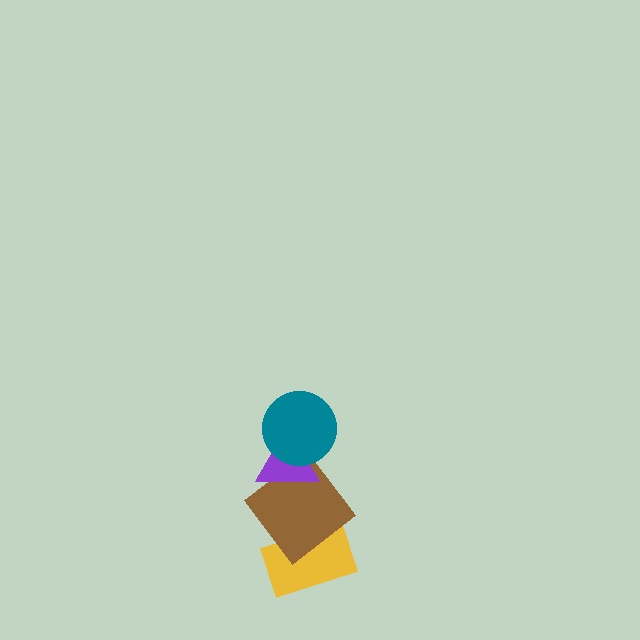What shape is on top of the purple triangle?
The teal circle is on top of the purple triangle.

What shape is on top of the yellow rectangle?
The brown diamond is on top of the yellow rectangle.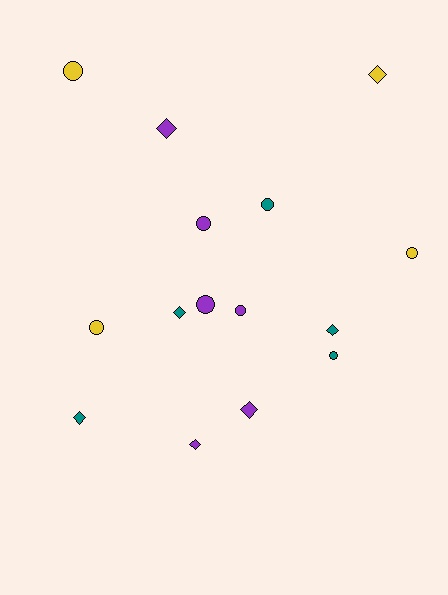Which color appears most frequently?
Purple, with 6 objects.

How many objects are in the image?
There are 15 objects.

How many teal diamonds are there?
There are 3 teal diamonds.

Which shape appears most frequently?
Circle, with 8 objects.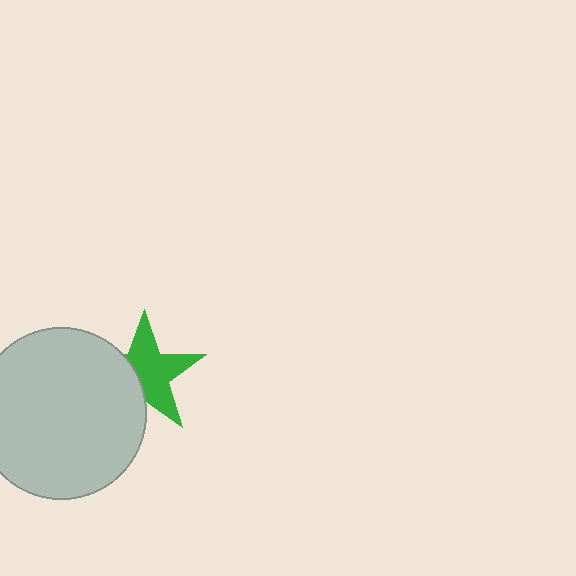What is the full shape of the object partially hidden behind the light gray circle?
The partially hidden object is a green star.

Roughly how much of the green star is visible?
About half of it is visible (roughly 63%).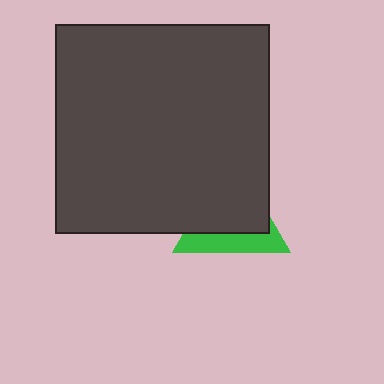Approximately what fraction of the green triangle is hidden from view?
Roughly 64% of the green triangle is hidden behind the dark gray rectangle.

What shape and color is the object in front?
The object in front is a dark gray rectangle.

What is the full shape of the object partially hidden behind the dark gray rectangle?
The partially hidden object is a green triangle.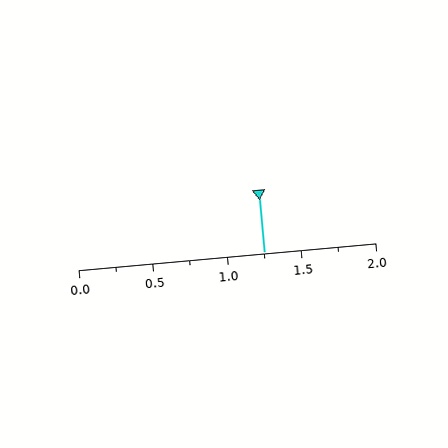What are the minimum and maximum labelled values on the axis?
The axis runs from 0.0 to 2.0.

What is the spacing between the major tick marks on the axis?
The major ticks are spaced 0.5 apart.